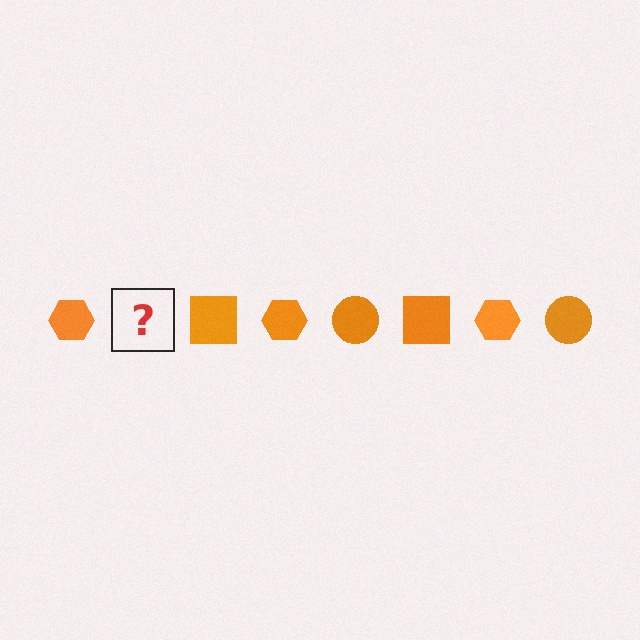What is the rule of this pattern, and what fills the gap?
The rule is that the pattern cycles through hexagon, circle, square shapes in orange. The gap should be filled with an orange circle.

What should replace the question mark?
The question mark should be replaced with an orange circle.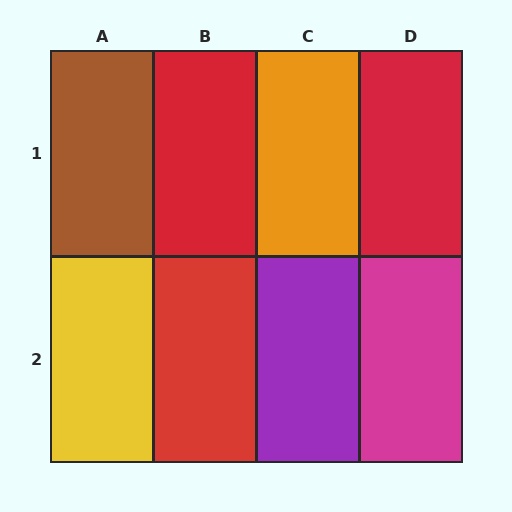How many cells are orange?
1 cell is orange.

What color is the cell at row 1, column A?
Brown.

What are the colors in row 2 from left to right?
Yellow, red, purple, magenta.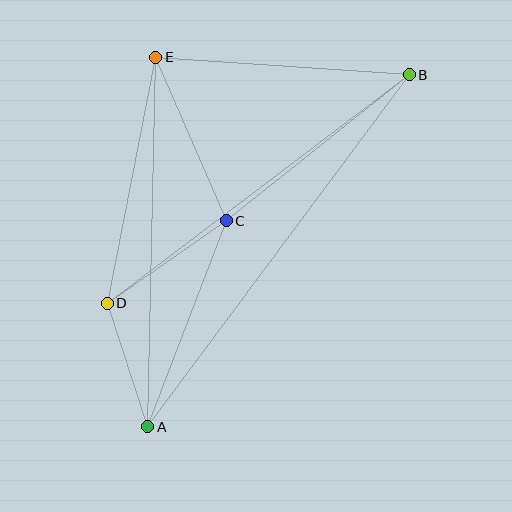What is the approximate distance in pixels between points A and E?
The distance between A and E is approximately 370 pixels.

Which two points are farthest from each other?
Points A and B are farthest from each other.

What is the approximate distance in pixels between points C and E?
The distance between C and E is approximately 178 pixels.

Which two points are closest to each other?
Points A and D are closest to each other.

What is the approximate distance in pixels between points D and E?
The distance between D and E is approximately 251 pixels.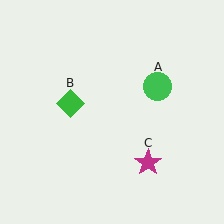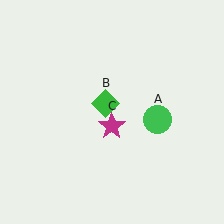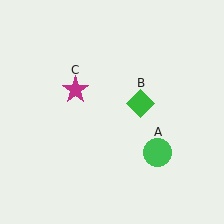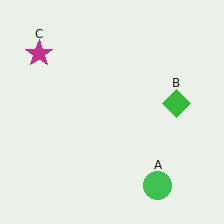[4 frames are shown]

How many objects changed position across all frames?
3 objects changed position: green circle (object A), green diamond (object B), magenta star (object C).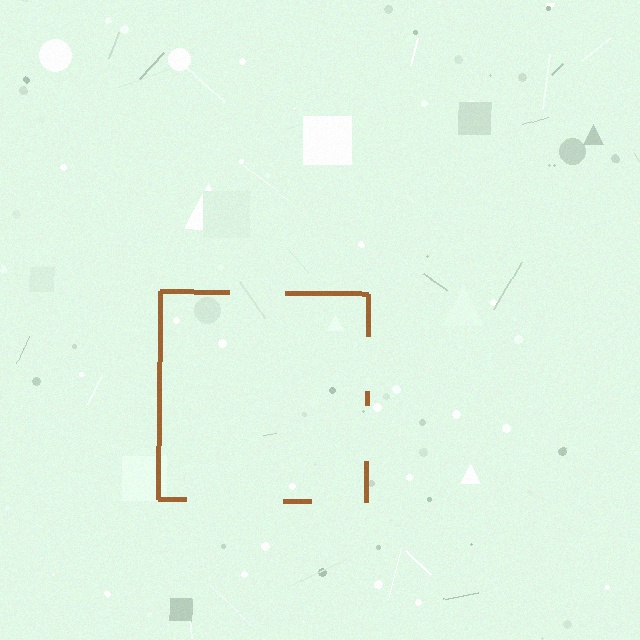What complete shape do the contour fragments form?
The contour fragments form a square.